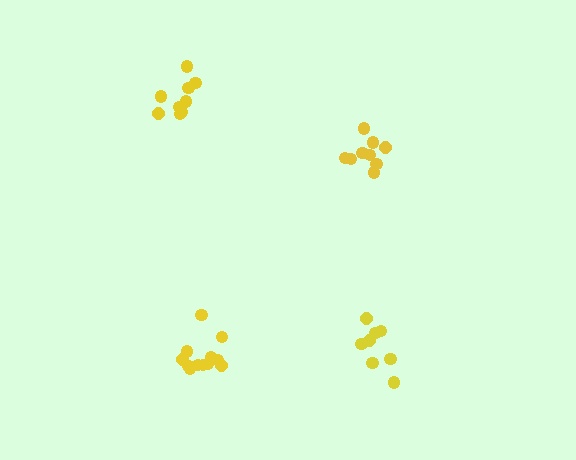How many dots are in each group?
Group 1: 9 dots, Group 2: 8 dots, Group 3: 12 dots, Group 4: 9 dots (38 total).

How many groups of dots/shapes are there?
There are 4 groups.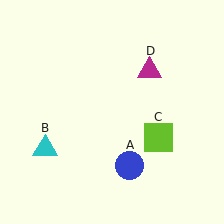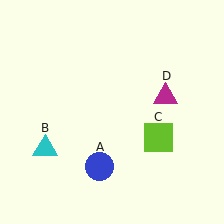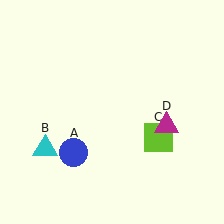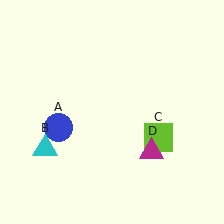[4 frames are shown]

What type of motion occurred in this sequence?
The blue circle (object A), magenta triangle (object D) rotated clockwise around the center of the scene.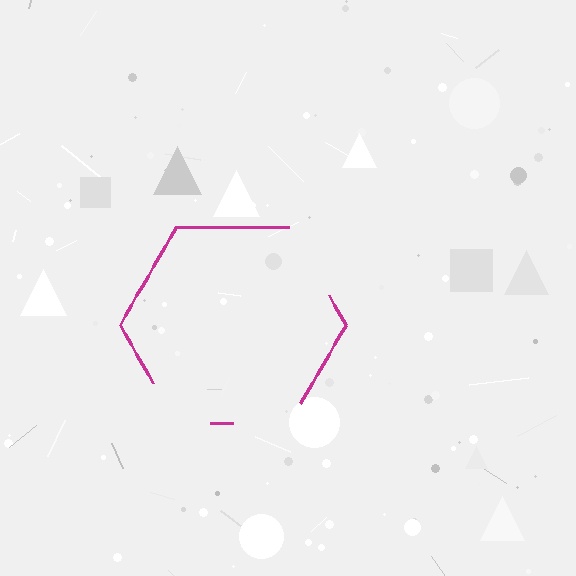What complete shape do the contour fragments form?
The contour fragments form a hexagon.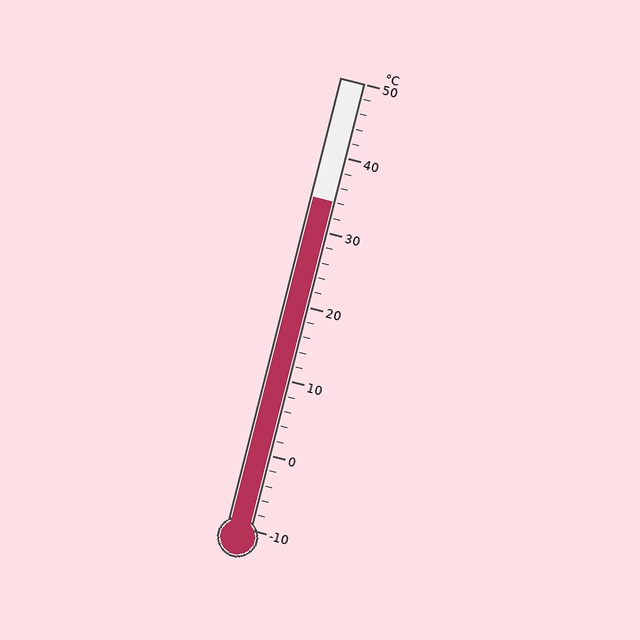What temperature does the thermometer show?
The thermometer shows approximately 34°C.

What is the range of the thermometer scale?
The thermometer scale ranges from -10°C to 50°C.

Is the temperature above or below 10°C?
The temperature is above 10°C.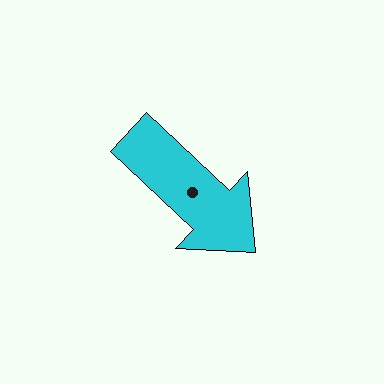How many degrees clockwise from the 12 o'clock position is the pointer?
Approximately 133 degrees.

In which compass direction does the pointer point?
Southeast.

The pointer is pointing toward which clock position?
Roughly 4 o'clock.